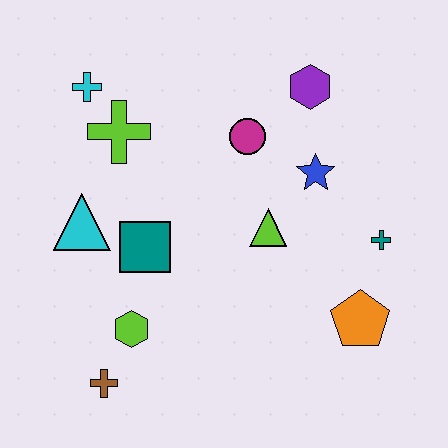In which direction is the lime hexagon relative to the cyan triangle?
The lime hexagon is below the cyan triangle.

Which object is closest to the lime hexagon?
The brown cross is closest to the lime hexagon.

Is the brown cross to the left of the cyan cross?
No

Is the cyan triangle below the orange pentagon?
No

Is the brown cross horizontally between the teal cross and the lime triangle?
No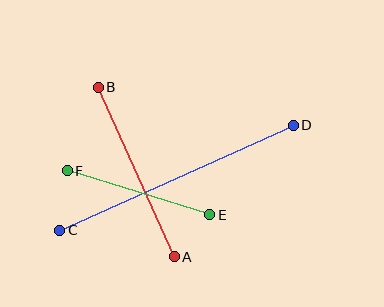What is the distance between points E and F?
The distance is approximately 149 pixels.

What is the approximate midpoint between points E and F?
The midpoint is at approximately (138, 193) pixels.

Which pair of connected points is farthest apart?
Points C and D are farthest apart.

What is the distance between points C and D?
The distance is approximately 256 pixels.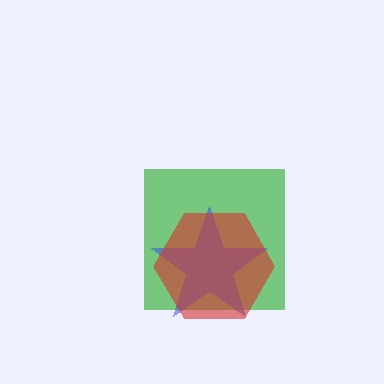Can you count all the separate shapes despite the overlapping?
Yes, there are 3 separate shapes.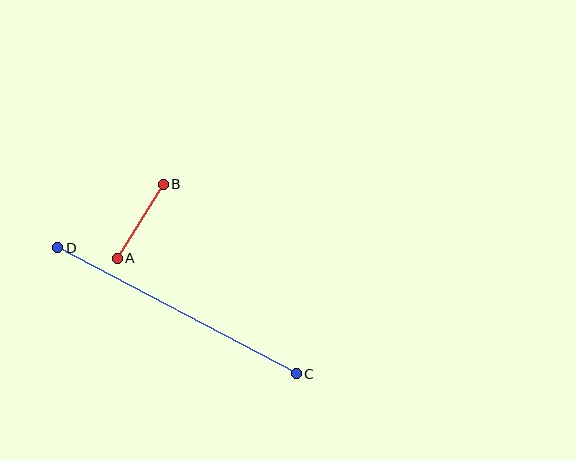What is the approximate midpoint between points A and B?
The midpoint is at approximately (140, 221) pixels.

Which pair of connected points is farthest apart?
Points C and D are farthest apart.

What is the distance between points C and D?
The distance is approximately 270 pixels.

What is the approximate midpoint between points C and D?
The midpoint is at approximately (177, 311) pixels.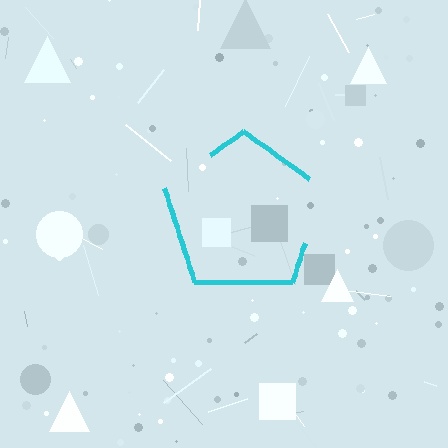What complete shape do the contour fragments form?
The contour fragments form a pentagon.